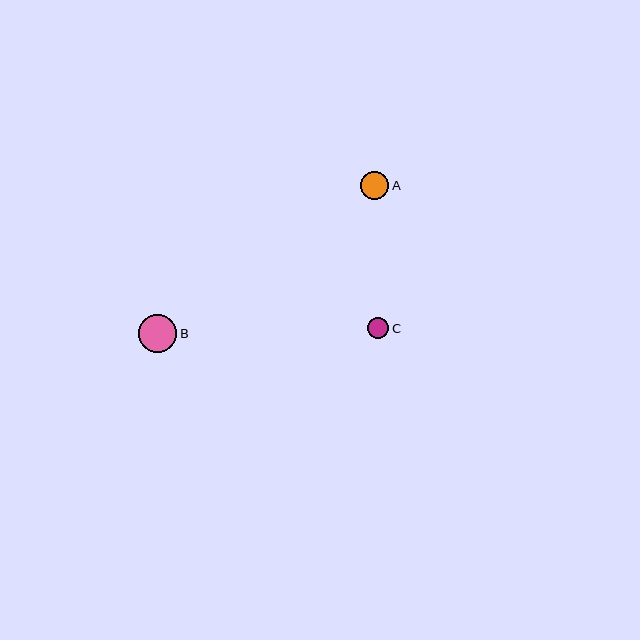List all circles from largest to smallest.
From largest to smallest: B, A, C.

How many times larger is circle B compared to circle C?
Circle B is approximately 1.8 times the size of circle C.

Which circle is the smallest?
Circle C is the smallest with a size of approximately 22 pixels.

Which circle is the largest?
Circle B is the largest with a size of approximately 38 pixels.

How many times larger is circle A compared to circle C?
Circle A is approximately 1.3 times the size of circle C.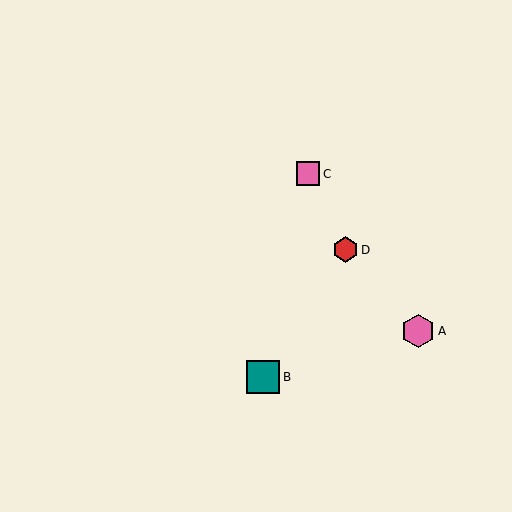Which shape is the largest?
The teal square (labeled B) is the largest.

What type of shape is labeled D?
Shape D is a red hexagon.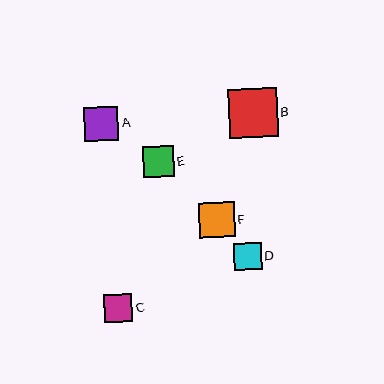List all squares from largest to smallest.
From largest to smallest: B, F, A, E, C, D.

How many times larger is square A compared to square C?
Square A is approximately 1.2 times the size of square C.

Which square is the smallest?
Square D is the smallest with a size of approximately 27 pixels.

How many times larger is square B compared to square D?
Square B is approximately 1.8 times the size of square D.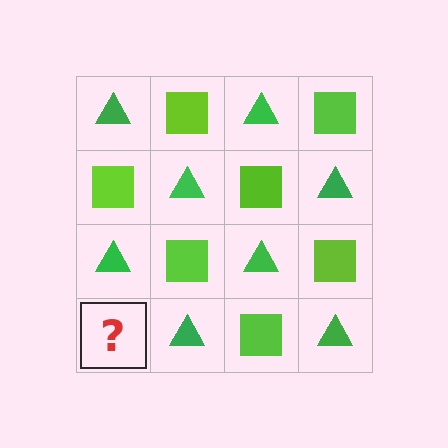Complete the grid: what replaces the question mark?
The question mark should be replaced with a lime square.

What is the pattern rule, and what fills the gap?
The rule is that it alternates green triangle and lime square in a checkerboard pattern. The gap should be filled with a lime square.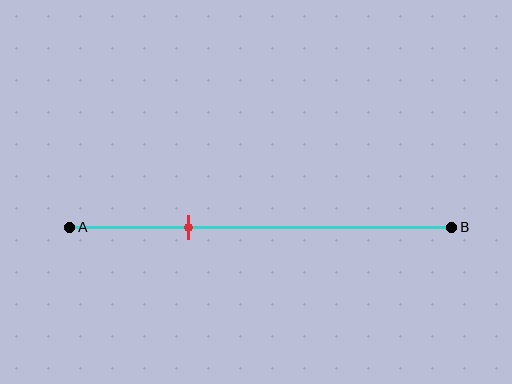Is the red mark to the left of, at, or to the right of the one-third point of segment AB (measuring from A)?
The red mark is approximately at the one-third point of segment AB.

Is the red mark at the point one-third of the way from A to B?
Yes, the mark is approximately at the one-third point.